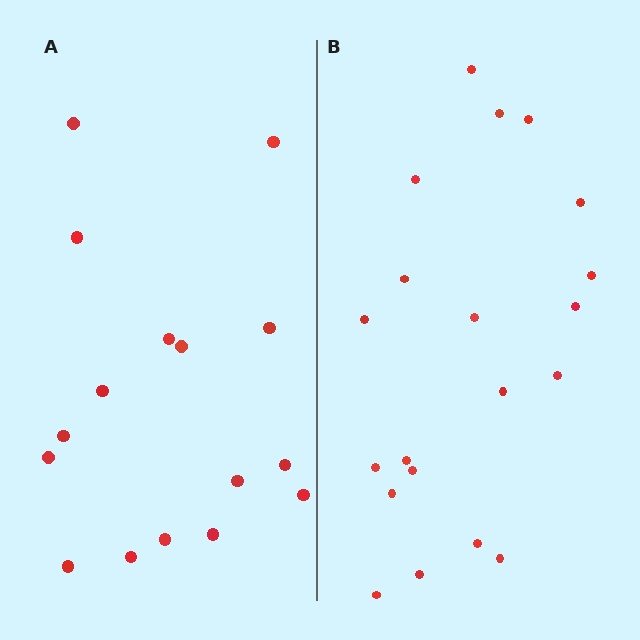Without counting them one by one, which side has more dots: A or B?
Region B (the right region) has more dots.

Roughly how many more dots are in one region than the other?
Region B has about 4 more dots than region A.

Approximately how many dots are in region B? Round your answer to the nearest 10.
About 20 dots.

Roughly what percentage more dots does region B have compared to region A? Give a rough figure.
About 25% more.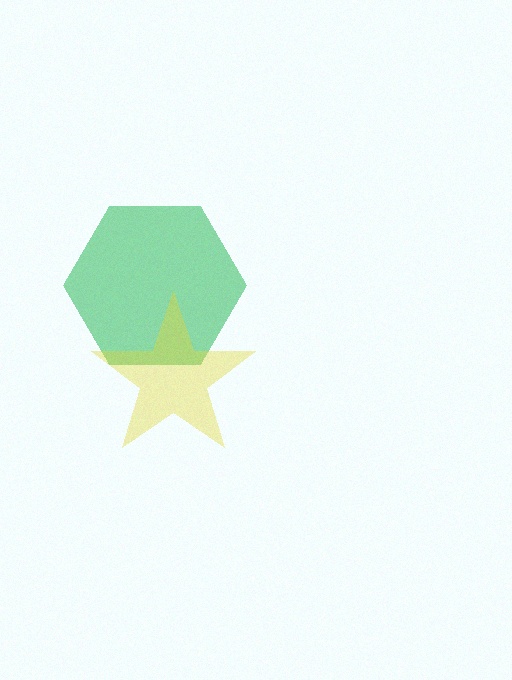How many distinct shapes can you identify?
There are 2 distinct shapes: a green hexagon, a yellow star.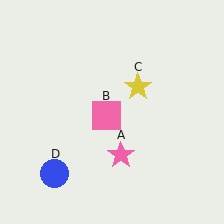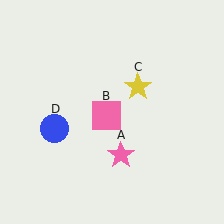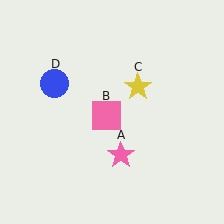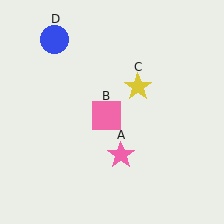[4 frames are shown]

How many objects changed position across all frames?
1 object changed position: blue circle (object D).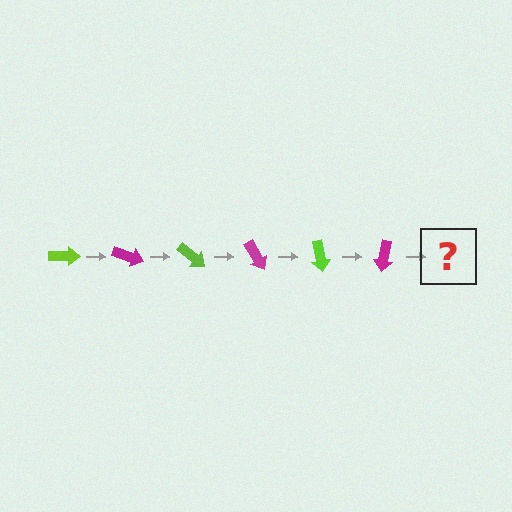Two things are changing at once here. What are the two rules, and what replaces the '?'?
The two rules are that it rotates 20 degrees each step and the color cycles through lime and magenta. The '?' should be a lime arrow, rotated 120 degrees from the start.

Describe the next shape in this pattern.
It should be a lime arrow, rotated 120 degrees from the start.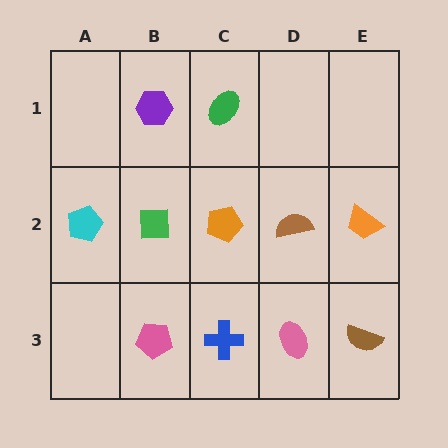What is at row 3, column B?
A pink pentagon.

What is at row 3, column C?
A blue cross.